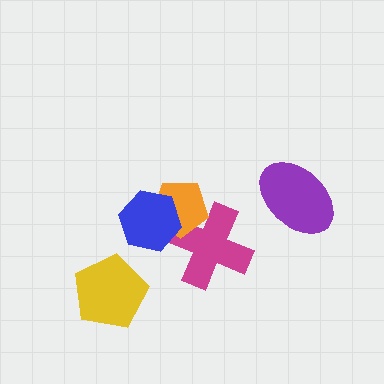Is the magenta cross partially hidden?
Yes, it is partially covered by another shape.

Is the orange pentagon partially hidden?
Yes, it is partially covered by another shape.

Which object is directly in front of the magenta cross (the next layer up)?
The orange pentagon is directly in front of the magenta cross.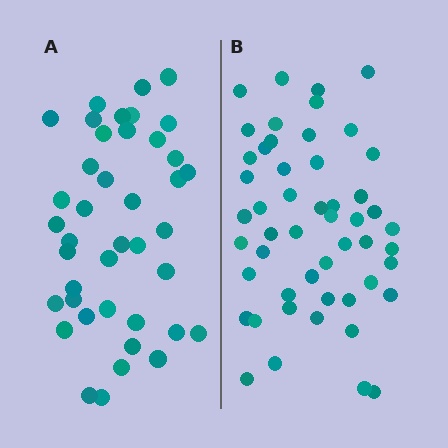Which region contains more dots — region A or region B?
Region B (the right region) has more dots.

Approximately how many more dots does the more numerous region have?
Region B has roughly 10 or so more dots than region A.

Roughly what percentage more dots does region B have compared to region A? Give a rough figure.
About 25% more.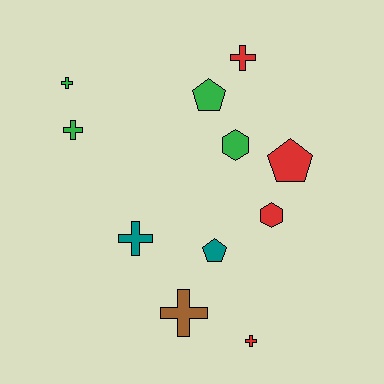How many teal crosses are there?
There is 1 teal cross.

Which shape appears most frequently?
Cross, with 6 objects.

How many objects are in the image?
There are 11 objects.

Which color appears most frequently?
Green, with 4 objects.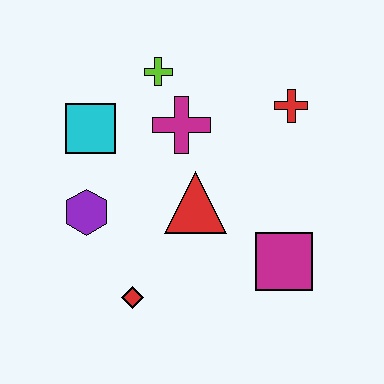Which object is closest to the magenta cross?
The lime cross is closest to the magenta cross.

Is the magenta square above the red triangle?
No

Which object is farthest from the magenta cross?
The red diamond is farthest from the magenta cross.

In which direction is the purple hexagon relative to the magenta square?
The purple hexagon is to the left of the magenta square.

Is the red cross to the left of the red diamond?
No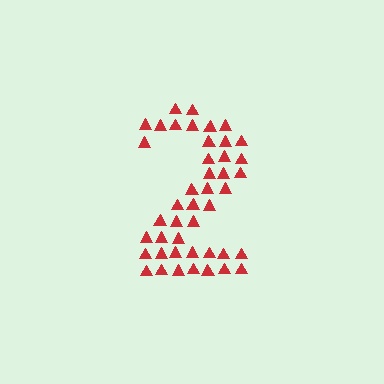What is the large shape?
The large shape is the digit 2.